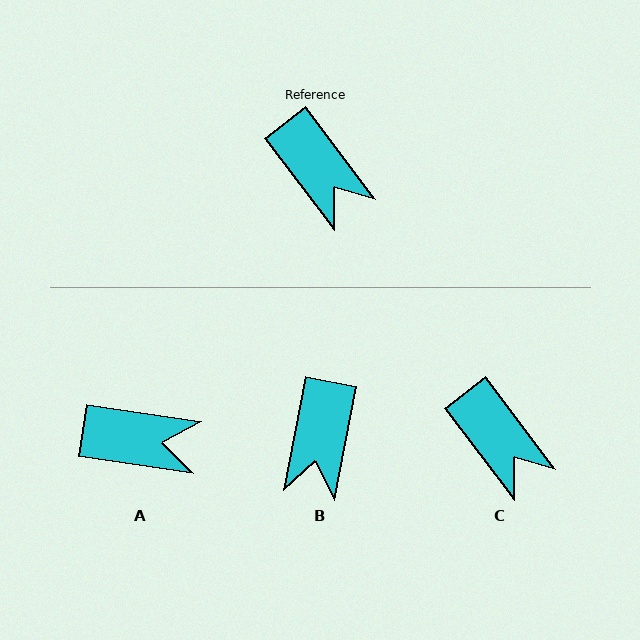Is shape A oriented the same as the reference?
No, it is off by about 44 degrees.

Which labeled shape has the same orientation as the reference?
C.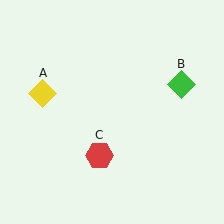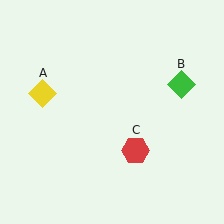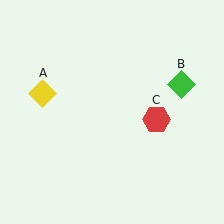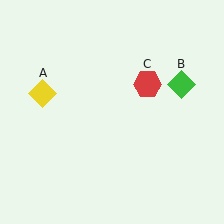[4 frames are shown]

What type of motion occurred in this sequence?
The red hexagon (object C) rotated counterclockwise around the center of the scene.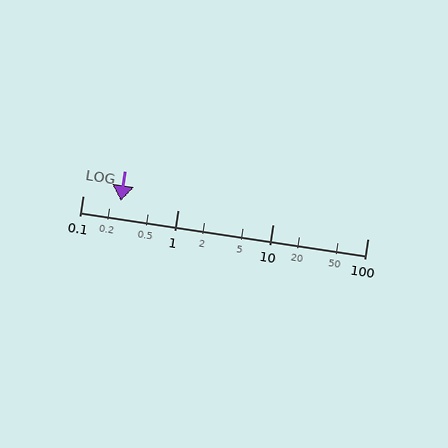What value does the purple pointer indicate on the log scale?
The pointer indicates approximately 0.25.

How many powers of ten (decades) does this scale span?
The scale spans 3 decades, from 0.1 to 100.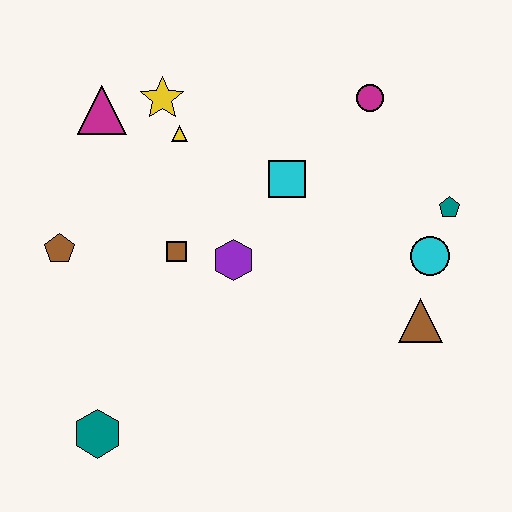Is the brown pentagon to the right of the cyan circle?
No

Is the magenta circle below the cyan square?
No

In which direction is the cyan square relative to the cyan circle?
The cyan square is to the left of the cyan circle.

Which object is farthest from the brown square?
The teal pentagon is farthest from the brown square.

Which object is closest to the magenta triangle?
The yellow star is closest to the magenta triangle.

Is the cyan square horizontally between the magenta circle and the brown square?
Yes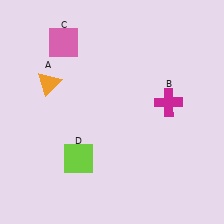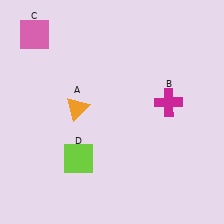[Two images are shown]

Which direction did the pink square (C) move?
The pink square (C) moved left.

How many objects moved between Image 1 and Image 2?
2 objects moved between the two images.